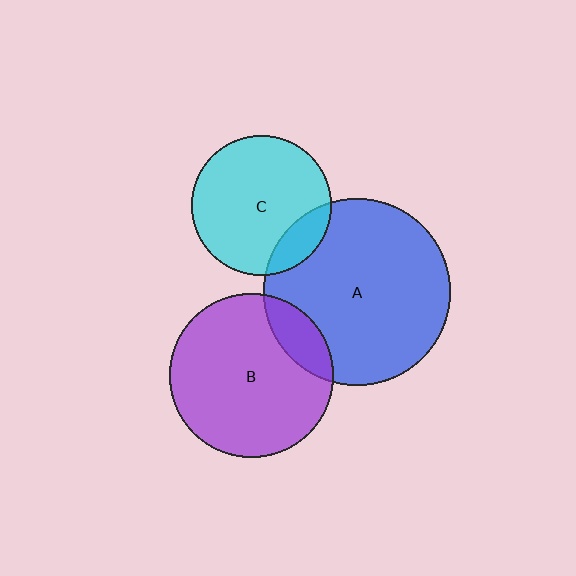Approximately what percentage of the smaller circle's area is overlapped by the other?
Approximately 15%.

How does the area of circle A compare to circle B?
Approximately 1.3 times.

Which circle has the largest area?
Circle A (blue).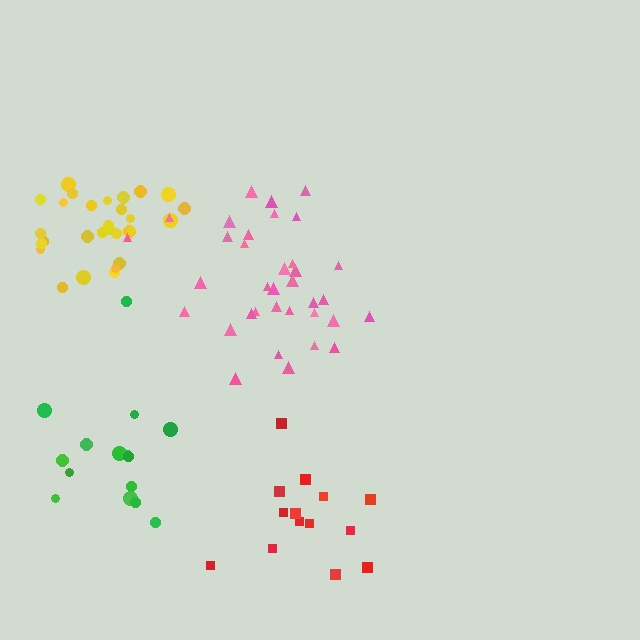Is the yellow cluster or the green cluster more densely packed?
Yellow.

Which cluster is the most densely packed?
Yellow.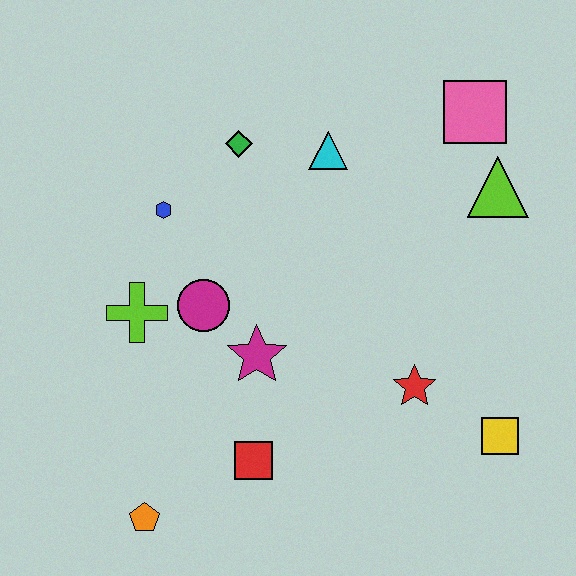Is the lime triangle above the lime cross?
Yes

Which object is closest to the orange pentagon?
The red square is closest to the orange pentagon.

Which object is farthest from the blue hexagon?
The yellow square is farthest from the blue hexagon.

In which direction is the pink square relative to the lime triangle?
The pink square is above the lime triangle.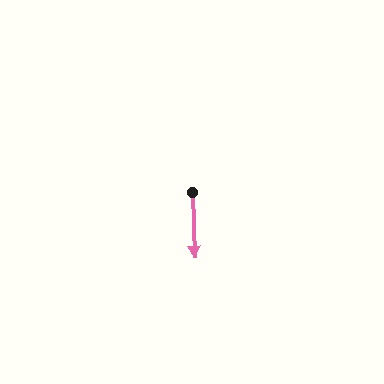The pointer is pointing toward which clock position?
Roughly 6 o'clock.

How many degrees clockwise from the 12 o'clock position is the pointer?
Approximately 178 degrees.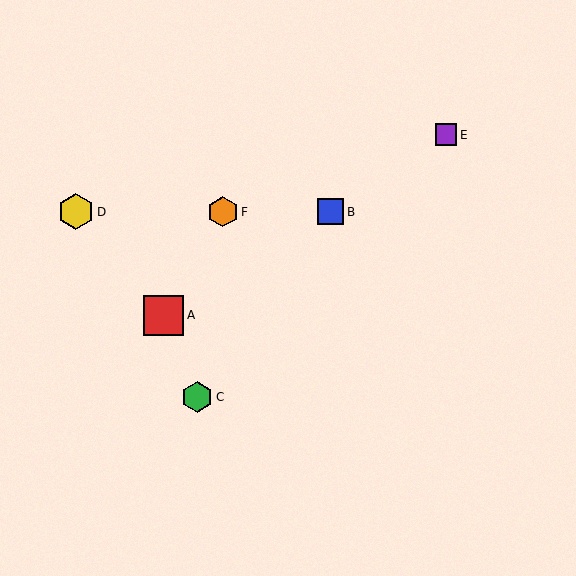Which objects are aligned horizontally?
Objects B, D, F are aligned horizontally.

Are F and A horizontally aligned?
No, F is at y≈212 and A is at y≈315.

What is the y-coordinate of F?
Object F is at y≈212.